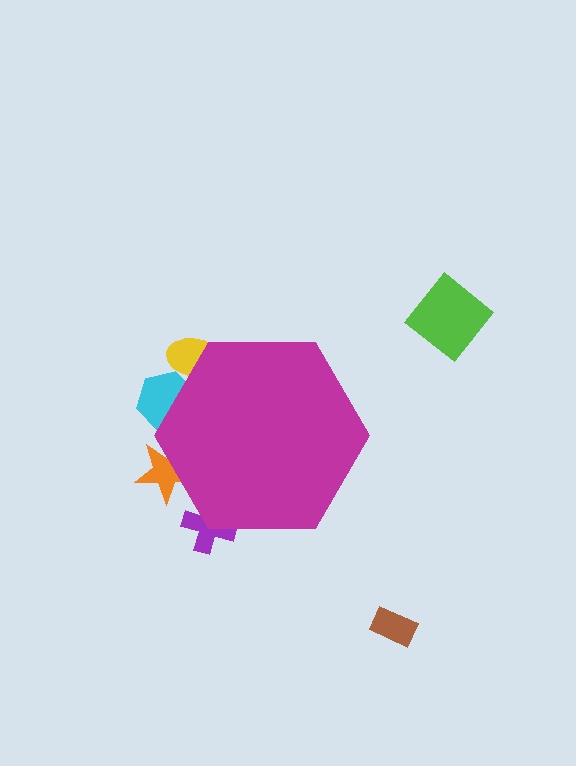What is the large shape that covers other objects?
A magenta hexagon.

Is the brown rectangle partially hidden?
No, the brown rectangle is fully visible.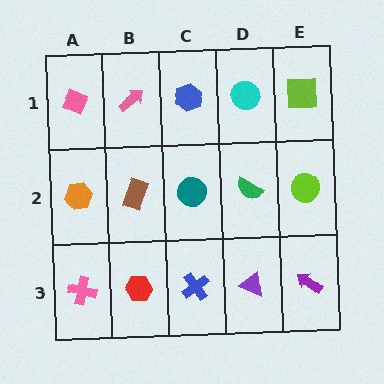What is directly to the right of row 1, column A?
A pink arrow.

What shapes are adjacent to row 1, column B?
A brown rectangle (row 2, column B), a pink diamond (row 1, column A), a blue hexagon (row 1, column C).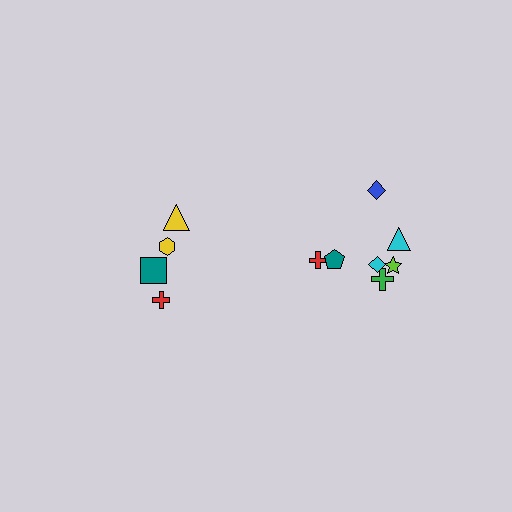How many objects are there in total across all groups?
There are 11 objects.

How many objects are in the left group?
There are 4 objects.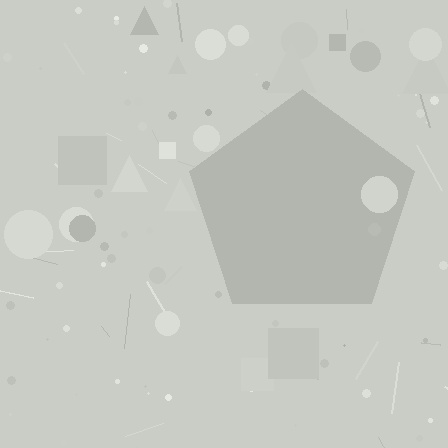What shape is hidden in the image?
A pentagon is hidden in the image.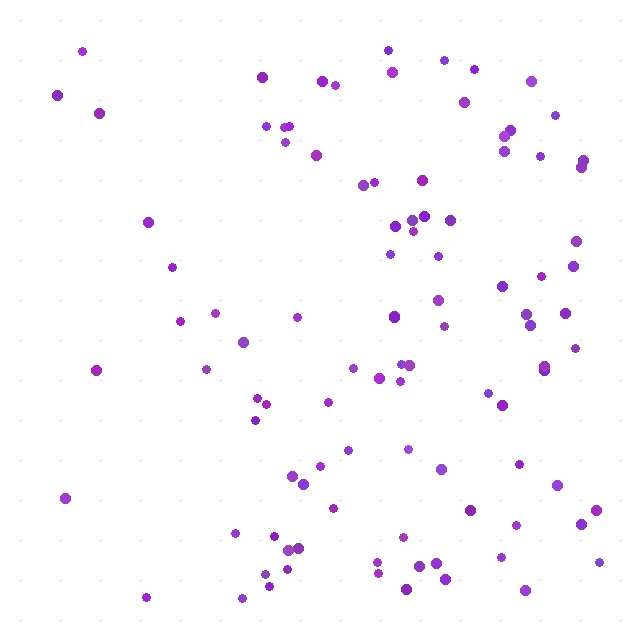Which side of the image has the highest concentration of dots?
The right.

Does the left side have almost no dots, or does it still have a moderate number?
Still a moderate number, just noticeably fewer than the right.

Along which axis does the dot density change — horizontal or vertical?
Horizontal.